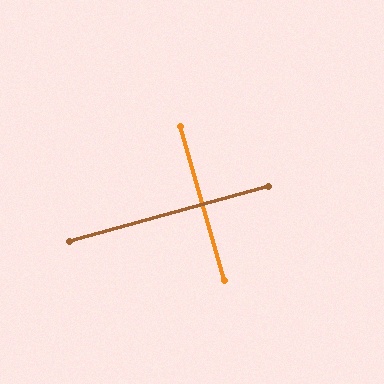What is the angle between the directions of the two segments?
Approximately 89 degrees.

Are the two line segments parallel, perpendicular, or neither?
Perpendicular — they meet at approximately 89°.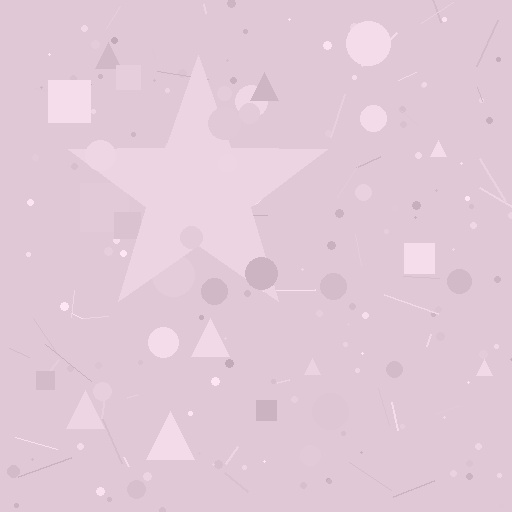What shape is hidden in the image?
A star is hidden in the image.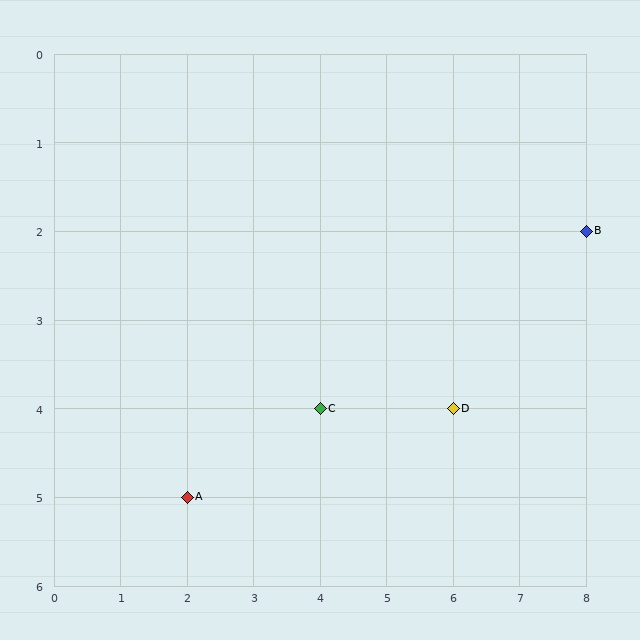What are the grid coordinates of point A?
Point A is at grid coordinates (2, 5).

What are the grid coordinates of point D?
Point D is at grid coordinates (6, 4).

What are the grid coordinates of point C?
Point C is at grid coordinates (4, 4).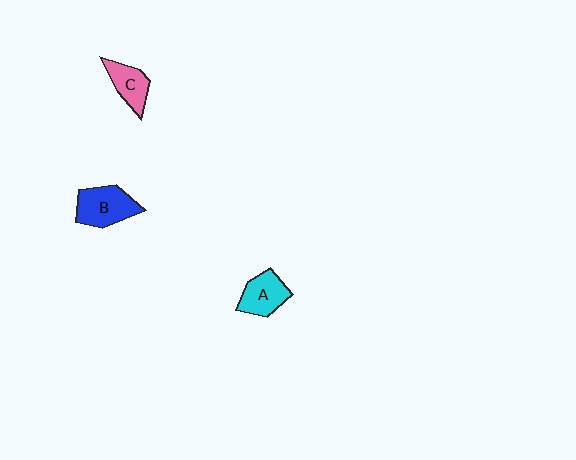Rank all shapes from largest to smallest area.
From largest to smallest: B (blue), A (cyan), C (pink).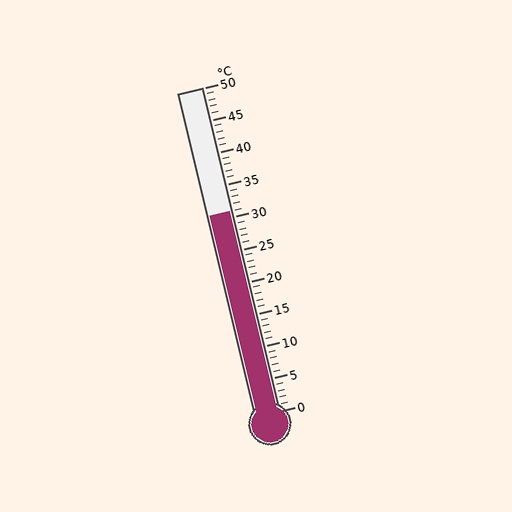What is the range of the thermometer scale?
The thermometer scale ranges from 0°C to 50°C.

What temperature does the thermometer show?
The thermometer shows approximately 31°C.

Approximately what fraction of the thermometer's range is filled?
The thermometer is filled to approximately 60% of its range.